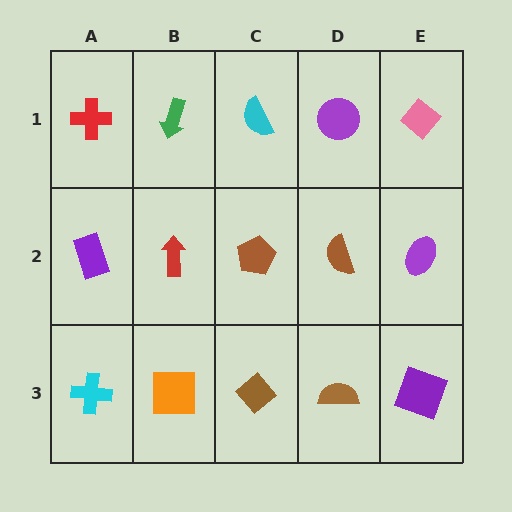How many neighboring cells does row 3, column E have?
2.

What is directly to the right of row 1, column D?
A pink diamond.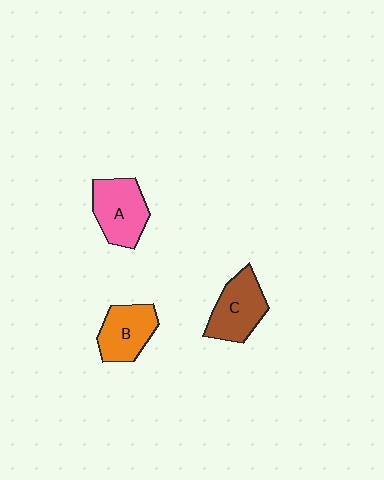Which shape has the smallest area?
Shape B (orange).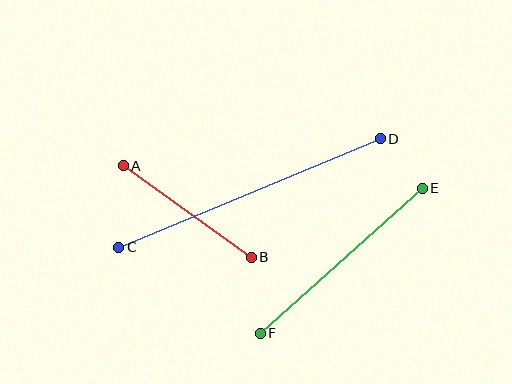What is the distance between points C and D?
The distance is approximately 283 pixels.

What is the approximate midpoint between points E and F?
The midpoint is at approximately (341, 261) pixels.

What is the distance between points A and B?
The distance is approximately 158 pixels.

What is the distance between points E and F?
The distance is approximately 217 pixels.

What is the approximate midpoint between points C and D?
The midpoint is at approximately (249, 193) pixels.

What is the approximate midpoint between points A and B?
The midpoint is at approximately (187, 211) pixels.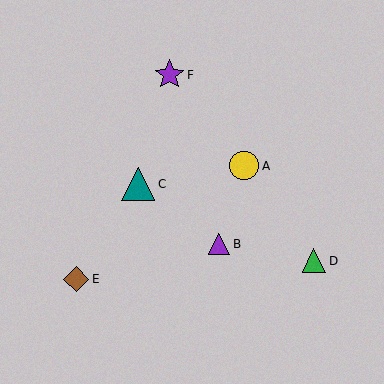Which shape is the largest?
The teal triangle (labeled C) is the largest.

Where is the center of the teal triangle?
The center of the teal triangle is at (138, 184).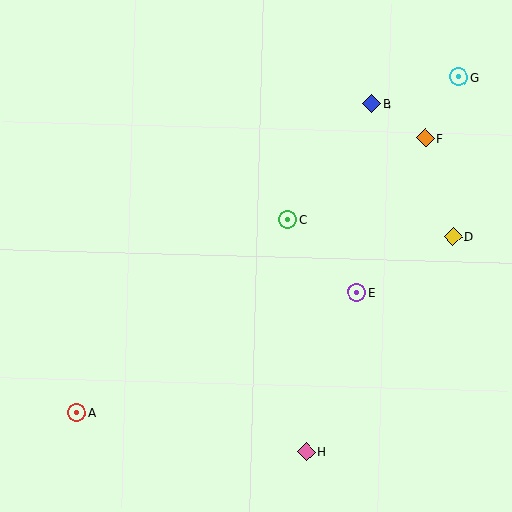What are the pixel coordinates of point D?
Point D is at (453, 236).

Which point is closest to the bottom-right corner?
Point H is closest to the bottom-right corner.